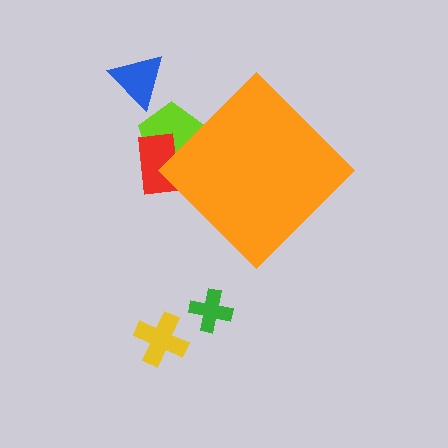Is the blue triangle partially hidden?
No, the blue triangle is fully visible.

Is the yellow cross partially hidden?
No, the yellow cross is fully visible.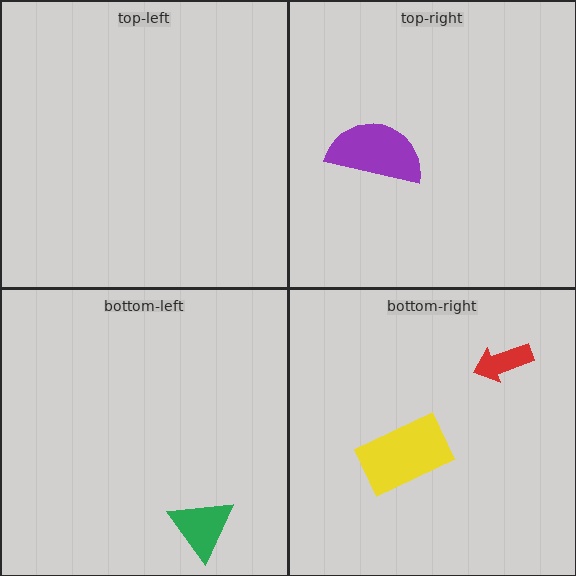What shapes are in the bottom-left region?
The green triangle.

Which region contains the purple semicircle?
The top-right region.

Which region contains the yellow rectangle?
The bottom-right region.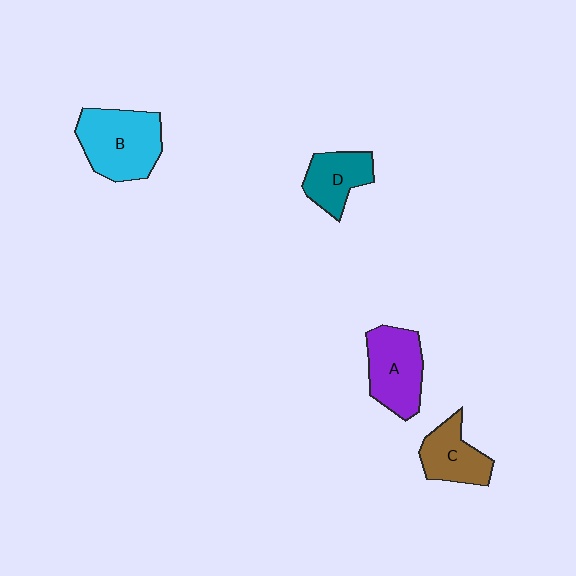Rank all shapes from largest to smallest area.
From largest to smallest: B (cyan), A (purple), C (brown), D (teal).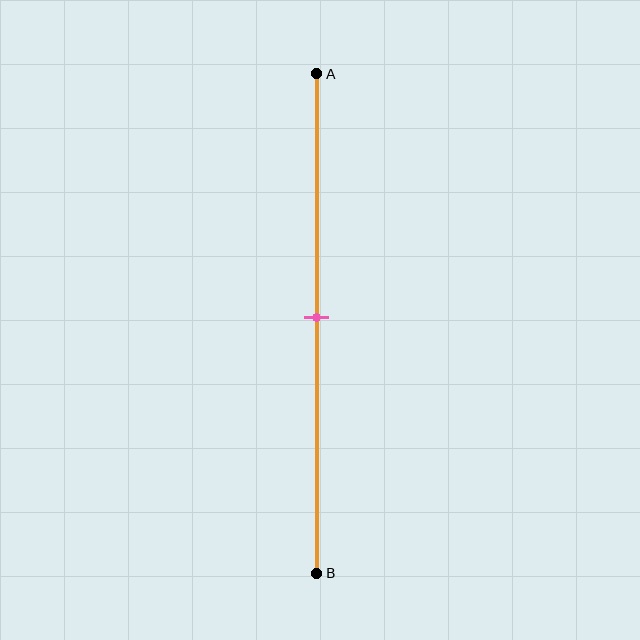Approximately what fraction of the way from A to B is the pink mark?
The pink mark is approximately 50% of the way from A to B.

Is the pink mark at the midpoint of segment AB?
Yes, the mark is approximately at the midpoint.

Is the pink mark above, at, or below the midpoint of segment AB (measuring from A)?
The pink mark is approximately at the midpoint of segment AB.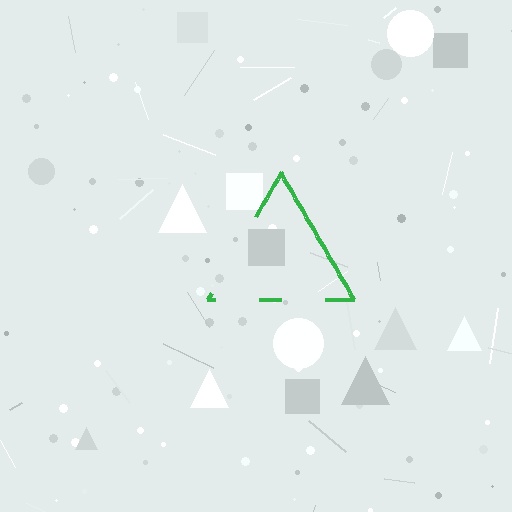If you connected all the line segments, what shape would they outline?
They would outline a triangle.